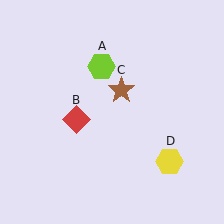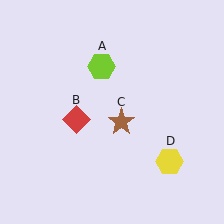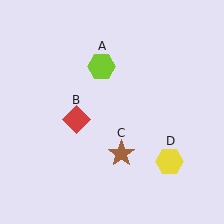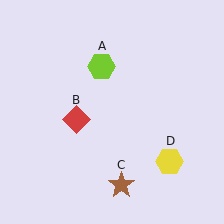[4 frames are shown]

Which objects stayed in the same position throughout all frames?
Lime hexagon (object A) and red diamond (object B) and yellow hexagon (object D) remained stationary.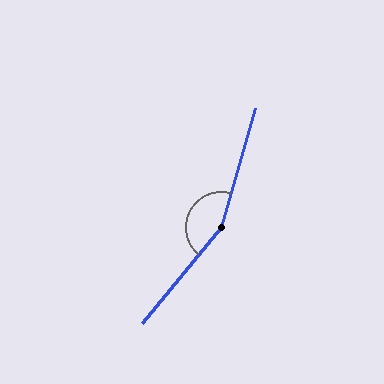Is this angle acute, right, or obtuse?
It is obtuse.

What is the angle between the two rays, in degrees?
Approximately 156 degrees.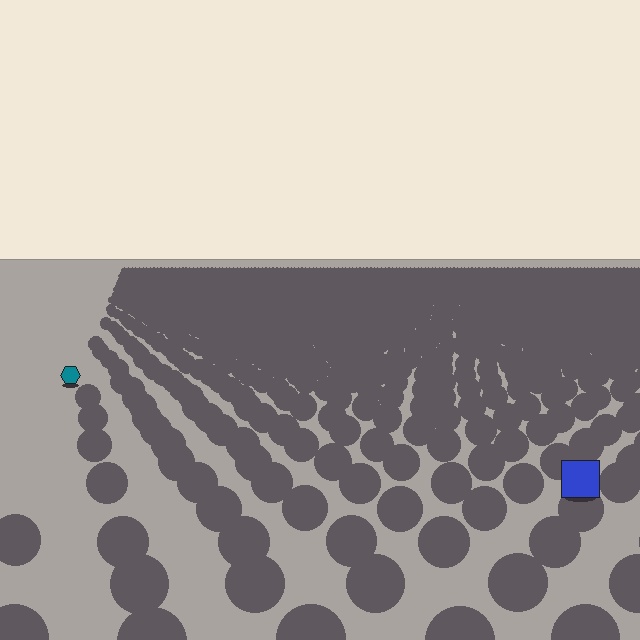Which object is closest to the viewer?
The blue square is closest. The texture marks near it are larger and more spread out.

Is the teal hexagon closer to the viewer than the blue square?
No. The blue square is closer — you can tell from the texture gradient: the ground texture is coarser near it.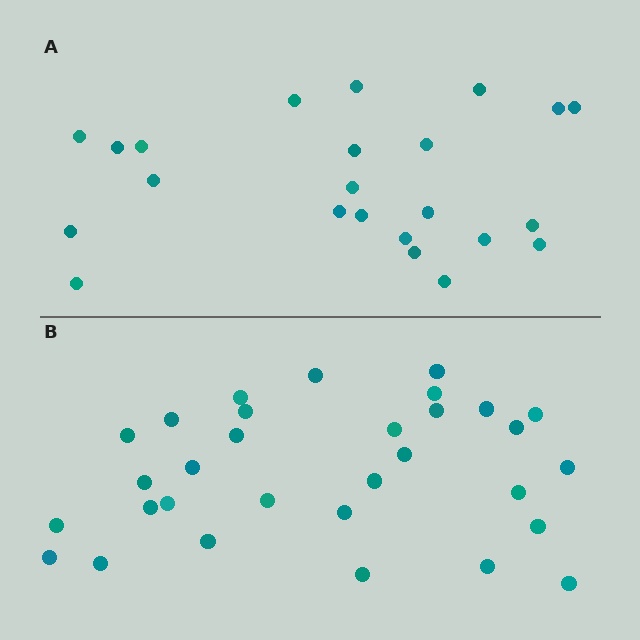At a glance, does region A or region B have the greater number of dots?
Region B (the bottom region) has more dots.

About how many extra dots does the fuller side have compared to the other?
Region B has roughly 8 or so more dots than region A.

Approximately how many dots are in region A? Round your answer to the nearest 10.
About 20 dots. (The exact count is 23, which rounds to 20.)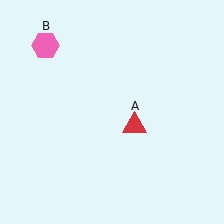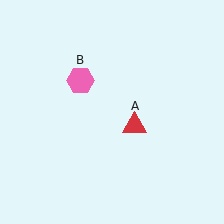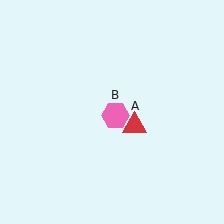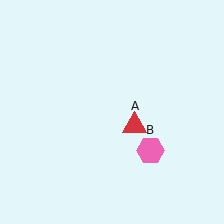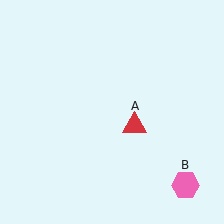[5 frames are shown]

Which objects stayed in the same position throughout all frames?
Red triangle (object A) remained stationary.